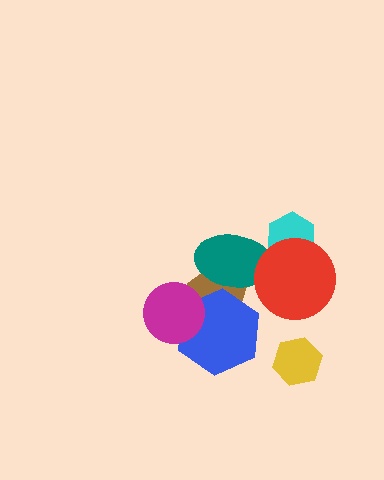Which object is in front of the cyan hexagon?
The red circle is in front of the cyan hexagon.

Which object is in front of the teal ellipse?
The red circle is in front of the teal ellipse.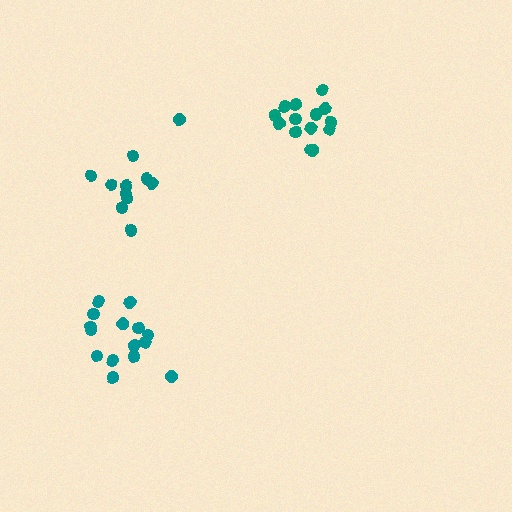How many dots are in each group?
Group 1: 15 dots, Group 2: 11 dots, Group 3: 14 dots (40 total).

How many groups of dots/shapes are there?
There are 3 groups.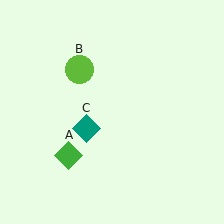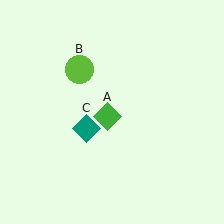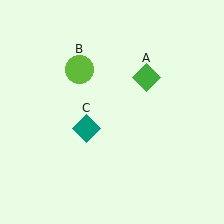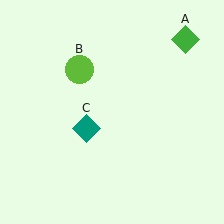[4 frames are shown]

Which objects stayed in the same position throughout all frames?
Lime circle (object B) and teal diamond (object C) remained stationary.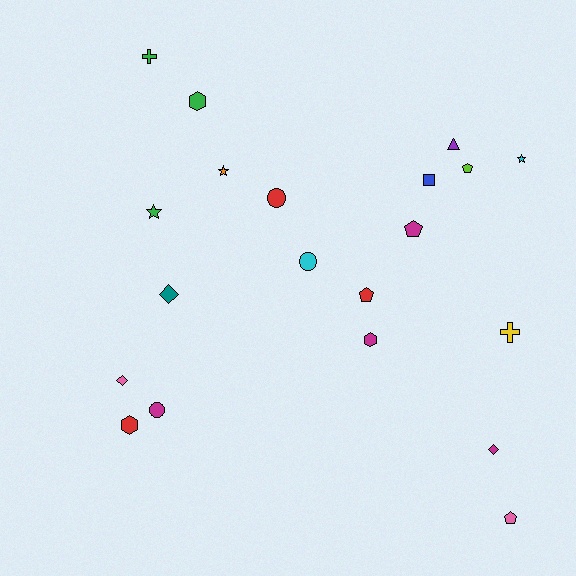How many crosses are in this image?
There are 2 crosses.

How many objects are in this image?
There are 20 objects.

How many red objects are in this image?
There are 3 red objects.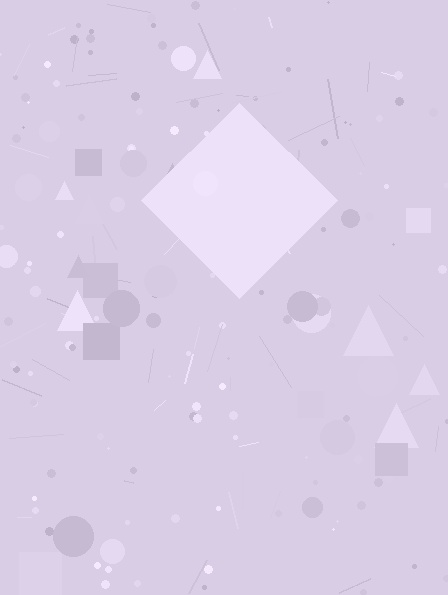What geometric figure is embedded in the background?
A diamond is embedded in the background.